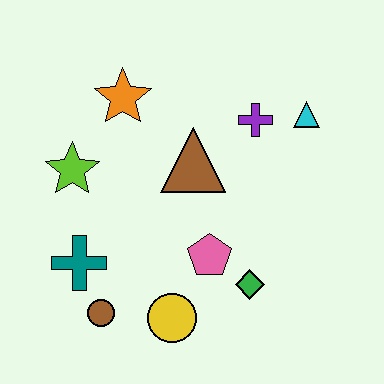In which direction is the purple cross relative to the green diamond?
The purple cross is above the green diamond.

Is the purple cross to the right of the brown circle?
Yes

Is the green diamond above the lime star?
No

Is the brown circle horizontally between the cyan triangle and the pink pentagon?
No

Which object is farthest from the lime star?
The cyan triangle is farthest from the lime star.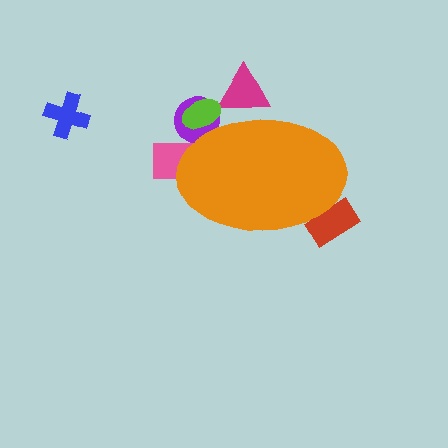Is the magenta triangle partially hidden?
Yes, the magenta triangle is partially hidden behind the orange ellipse.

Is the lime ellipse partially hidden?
Yes, the lime ellipse is partially hidden behind the orange ellipse.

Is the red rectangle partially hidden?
Yes, the red rectangle is partially hidden behind the orange ellipse.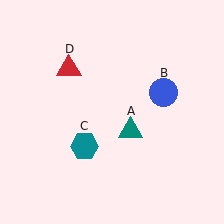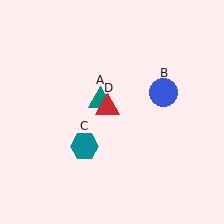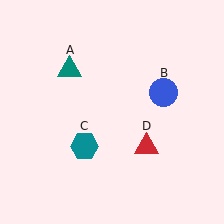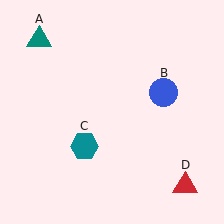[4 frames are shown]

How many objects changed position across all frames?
2 objects changed position: teal triangle (object A), red triangle (object D).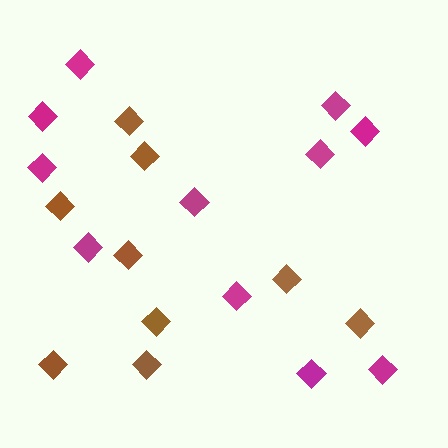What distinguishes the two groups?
There are 2 groups: one group of magenta diamonds (11) and one group of brown diamonds (9).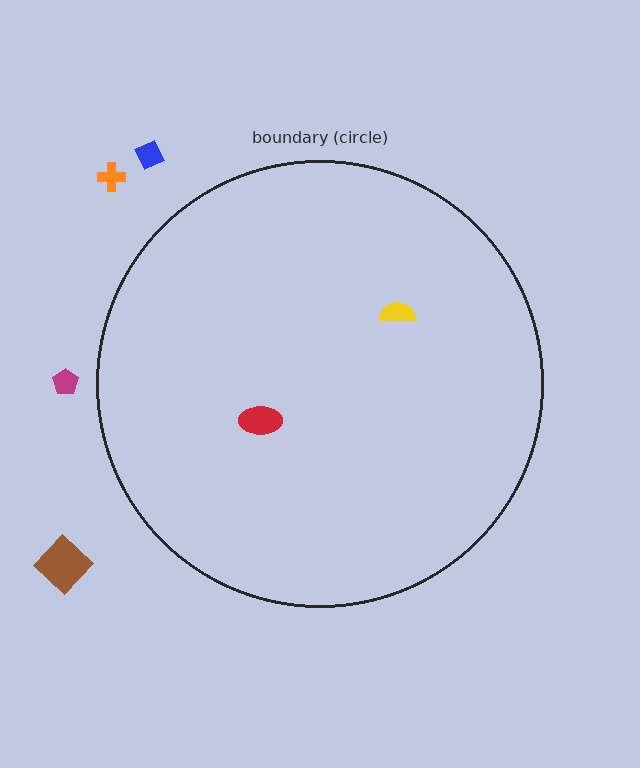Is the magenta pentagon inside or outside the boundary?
Outside.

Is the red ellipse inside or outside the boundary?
Inside.